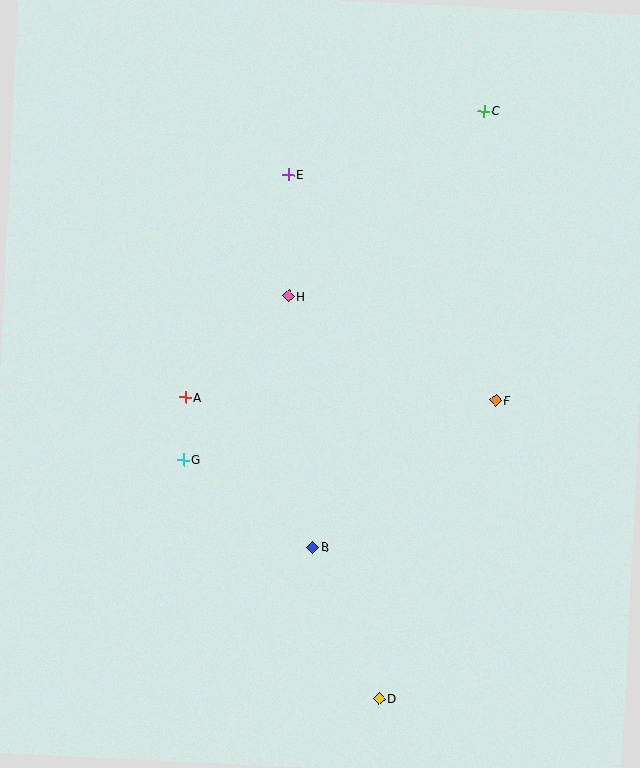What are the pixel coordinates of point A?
Point A is at (186, 397).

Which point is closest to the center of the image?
Point H at (289, 296) is closest to the center.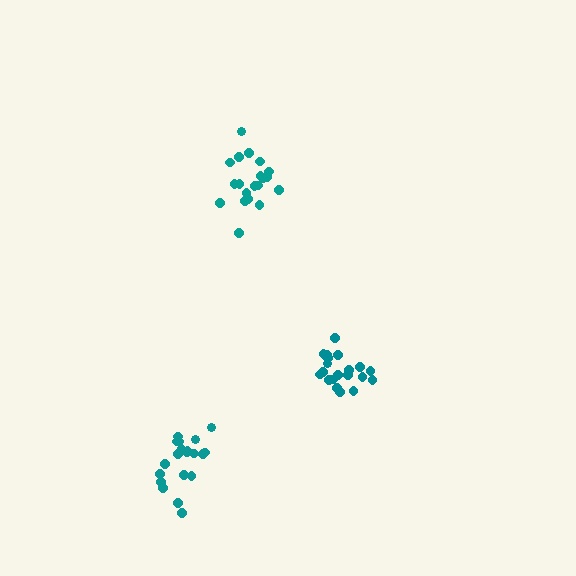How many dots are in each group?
Group 1: 20 dots, Group 2: 20 dots, Group 3: 20 dots (60 total).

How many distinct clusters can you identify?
There are 3 distinct clusters.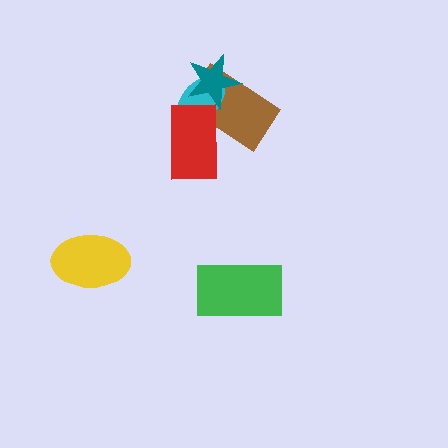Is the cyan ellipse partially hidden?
Yes, it is partially covered by another shape.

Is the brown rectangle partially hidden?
Yes, it is partially covered by another shape.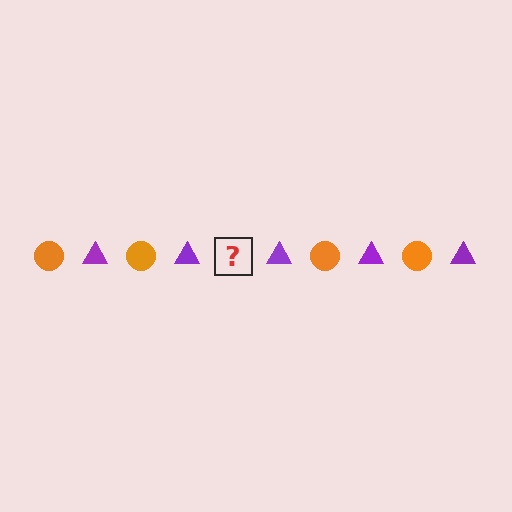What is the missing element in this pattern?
The missing element is an orange circle.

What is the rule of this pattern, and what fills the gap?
The rule is that the pattern alternates between orange circle and purple triangle. The gap should be filled with an orange circle.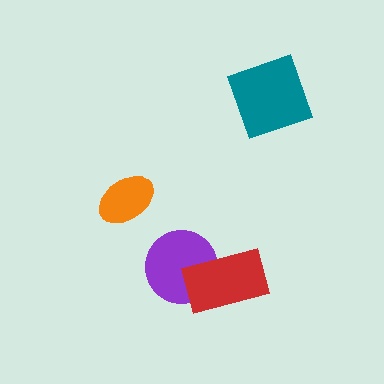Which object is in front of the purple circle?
The red rectangle is in front of the purple circle.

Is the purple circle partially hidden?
Yes, it is partially covered by another shape.